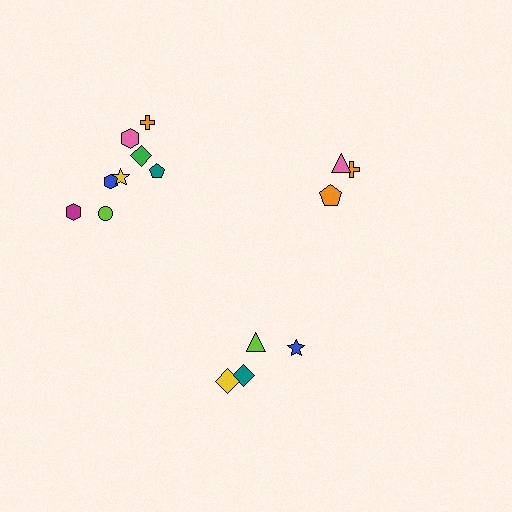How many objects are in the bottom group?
There are 4 objects.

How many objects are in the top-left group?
There are 8 objects.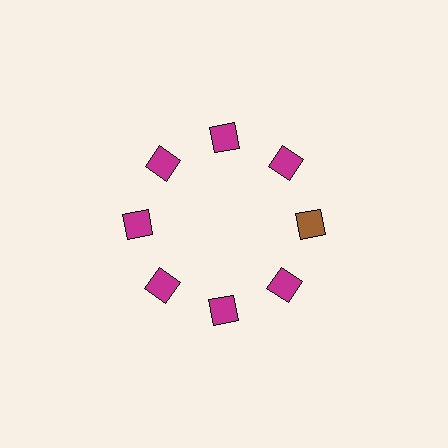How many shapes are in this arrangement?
There are 8 shapes arranged in a ring pattern.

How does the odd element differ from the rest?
It has a different color: brown instead of magenta.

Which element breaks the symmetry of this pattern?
The brown square at roughly the 3 o'clock position breaks the symmetry. All other shapes are magenta squares.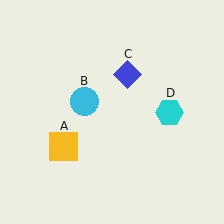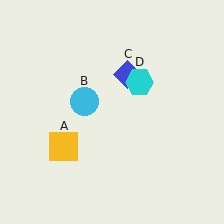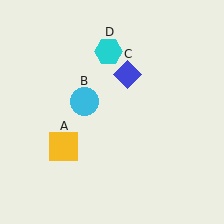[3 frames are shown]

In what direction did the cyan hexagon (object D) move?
The cyan hexagon (object D) moved up and to the left.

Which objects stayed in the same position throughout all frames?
Yellow square (object A) and cyan circle (object B) and blue diamond (object C) remained stationary.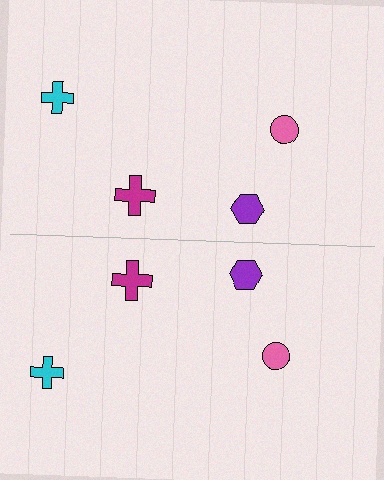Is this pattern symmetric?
Yes, this pattern has bilateral (reflection) symmetry.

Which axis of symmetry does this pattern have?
The pattern has a horizontal axis of symmetry running through the center of the image.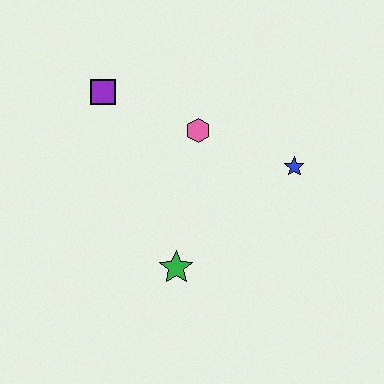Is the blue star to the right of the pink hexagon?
Yes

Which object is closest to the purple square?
The pink hexagon is closest to the purple square.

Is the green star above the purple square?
No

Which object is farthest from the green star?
The purple square is farthest from the green star.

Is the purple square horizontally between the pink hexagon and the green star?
No